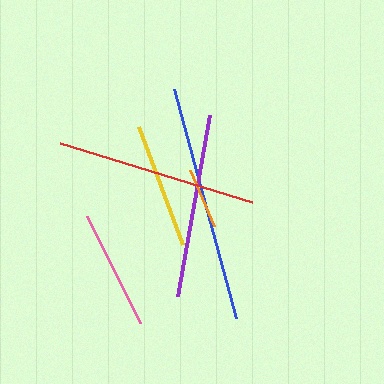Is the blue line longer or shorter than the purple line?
The blue line is longer than the purple line.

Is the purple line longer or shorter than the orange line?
The purple line is longer than the orange line.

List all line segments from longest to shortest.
From longest to shortest: blue, red, purple, yellow, pink, orange.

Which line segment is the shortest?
The orange line is the shortest at approximately 61 pixels.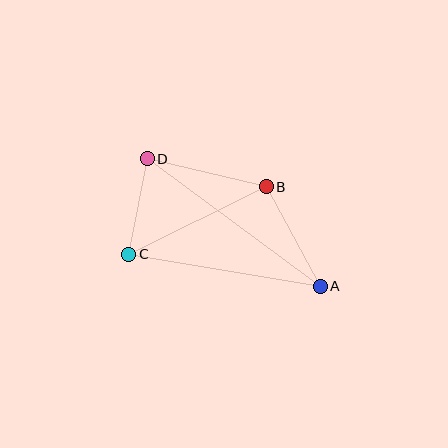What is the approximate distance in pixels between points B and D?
The distance between B and D is approximately 122 pixels.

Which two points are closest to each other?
Points C and D are closest to each other.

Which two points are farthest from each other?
Points A and D are farthest from each other.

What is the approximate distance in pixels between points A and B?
The distance between A and B is approximately 114 pixels.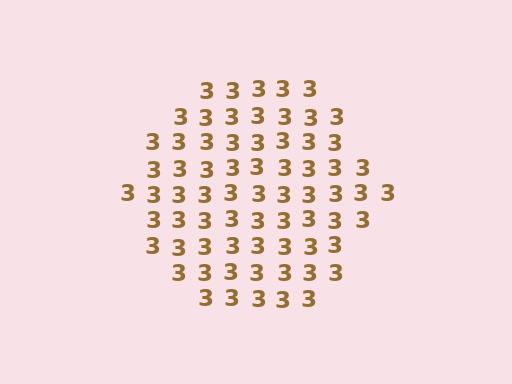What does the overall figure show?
The overall figure shows a hexagon.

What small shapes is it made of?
It is made of small digit 3's.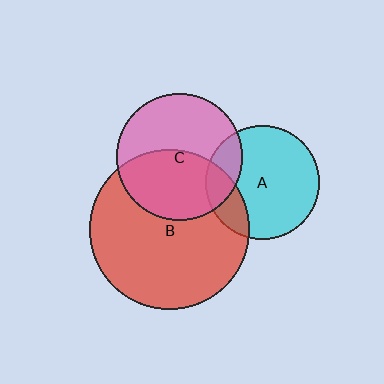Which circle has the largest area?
Circle B (red).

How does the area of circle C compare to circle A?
Approximately 1.2 times.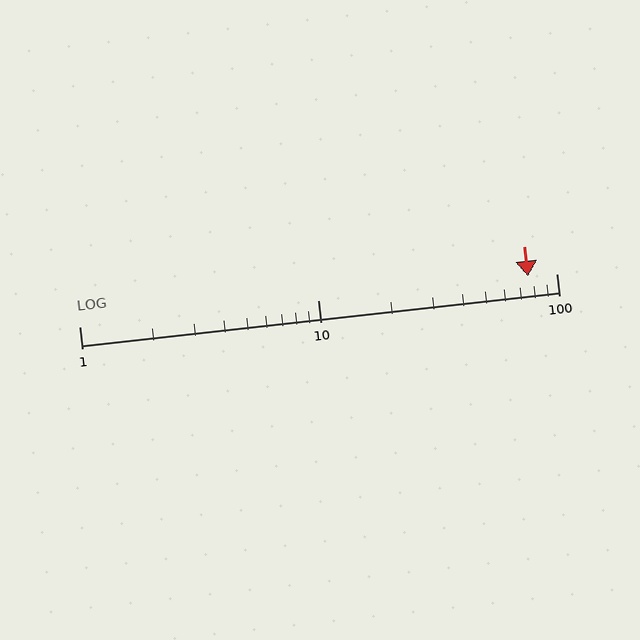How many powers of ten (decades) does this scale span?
The scale spans 2 decades, from 1 to 100.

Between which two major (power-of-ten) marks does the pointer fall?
The pointer is between 10 and 100.